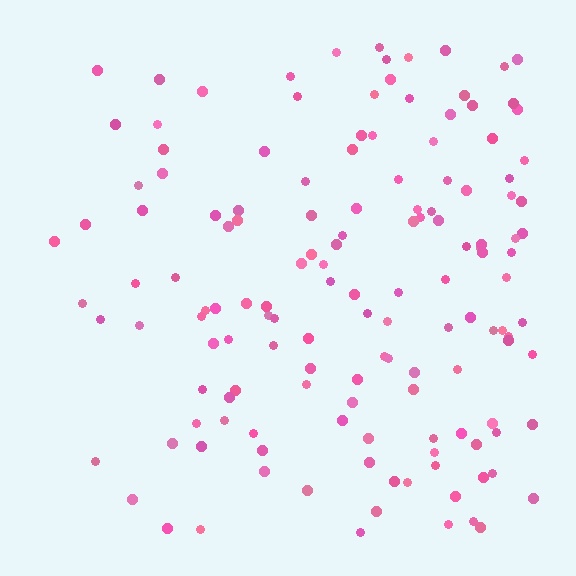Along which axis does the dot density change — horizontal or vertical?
Horizontal.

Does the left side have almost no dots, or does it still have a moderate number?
Still a moderate number, just noticeably fewer than the right.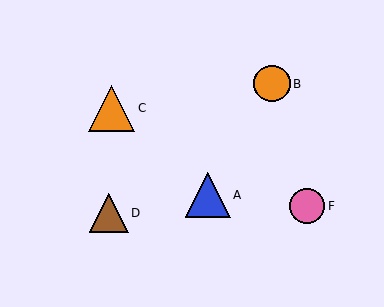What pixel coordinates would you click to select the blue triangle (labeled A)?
Click at (208, 195) to select the blue triangle A.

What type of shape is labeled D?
Shape D is a brown triangle.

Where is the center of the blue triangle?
The center of the blue triangle is at (208, 195).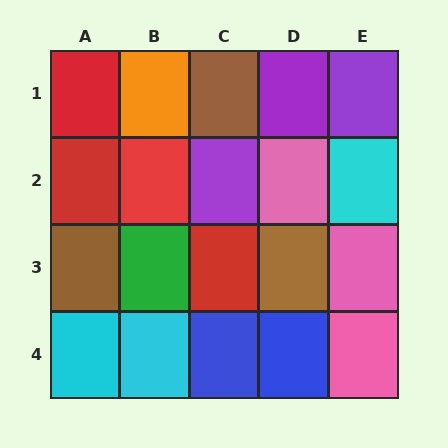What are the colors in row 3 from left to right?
Brown, green, red, brown, pink.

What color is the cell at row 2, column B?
Red.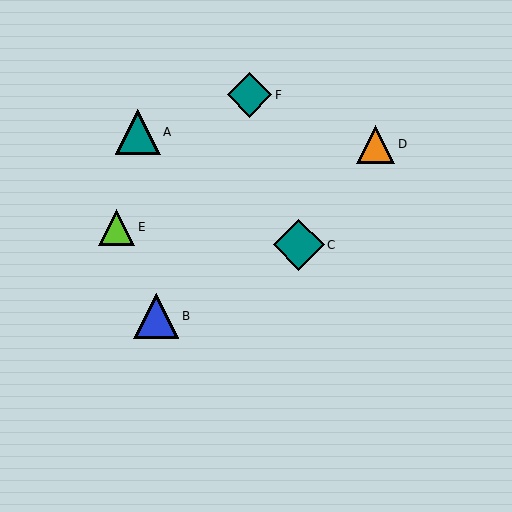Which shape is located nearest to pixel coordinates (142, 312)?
The blue triangle (labeled B) at (156, 316) is nearest to that location.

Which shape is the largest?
The teal diamond (labeled C) is the largest.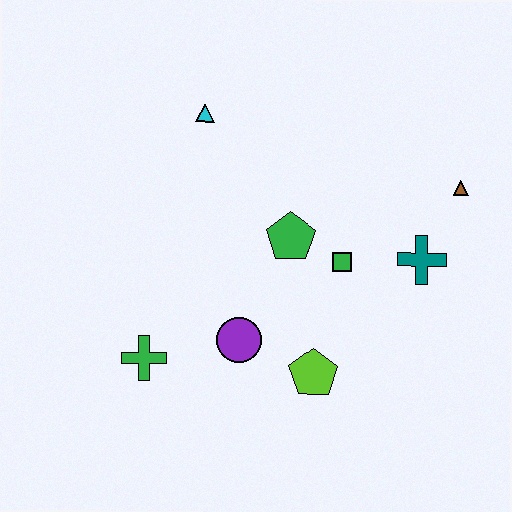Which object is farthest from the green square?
The green cross is farthest from the green square.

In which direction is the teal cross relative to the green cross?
The teal cross is to the right of the green cross.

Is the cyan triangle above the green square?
Yes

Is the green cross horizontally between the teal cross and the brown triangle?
No